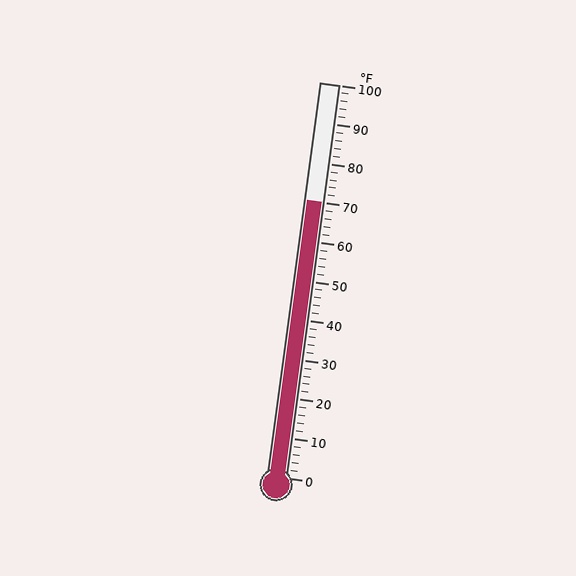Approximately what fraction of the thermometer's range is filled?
The thermometer is filled to approximately 70% of its range.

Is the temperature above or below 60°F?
The temperature is above 60°F.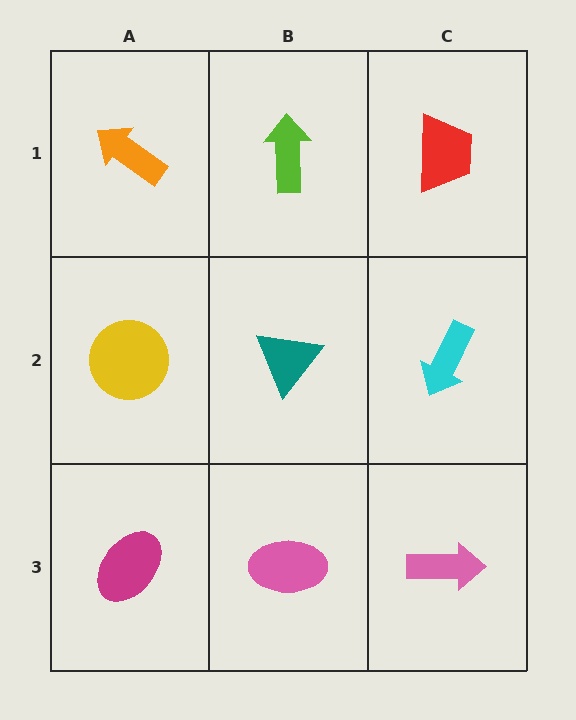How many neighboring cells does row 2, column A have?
3.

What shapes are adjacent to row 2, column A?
An orange arrow (row 1, column A), a magenta ellipse (row 3, column A), a teal triangle (row 2, column B).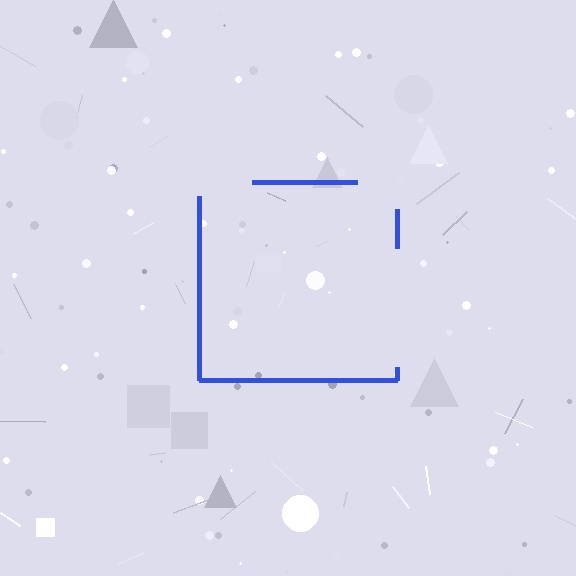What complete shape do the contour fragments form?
The contour fragments form a square.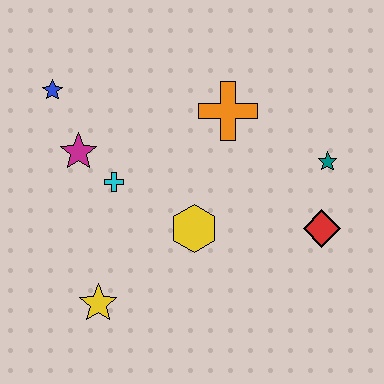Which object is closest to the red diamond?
The teal star is closest to the red diamond.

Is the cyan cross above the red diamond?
Yes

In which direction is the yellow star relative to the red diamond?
The yellow star is to the left of the red diamond.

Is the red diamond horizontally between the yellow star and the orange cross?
No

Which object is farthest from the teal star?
The blue star is farthest from the teal star.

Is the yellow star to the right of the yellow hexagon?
No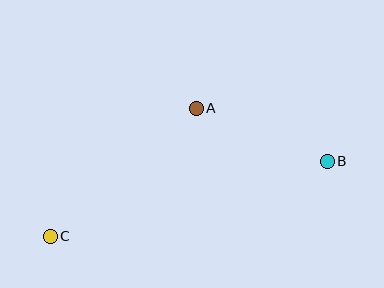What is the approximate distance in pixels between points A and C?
The distance between A and C is approximately 194 pixels.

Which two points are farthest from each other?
Points B and C are farthest from each other.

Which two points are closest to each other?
Points A and B are closest to each other.